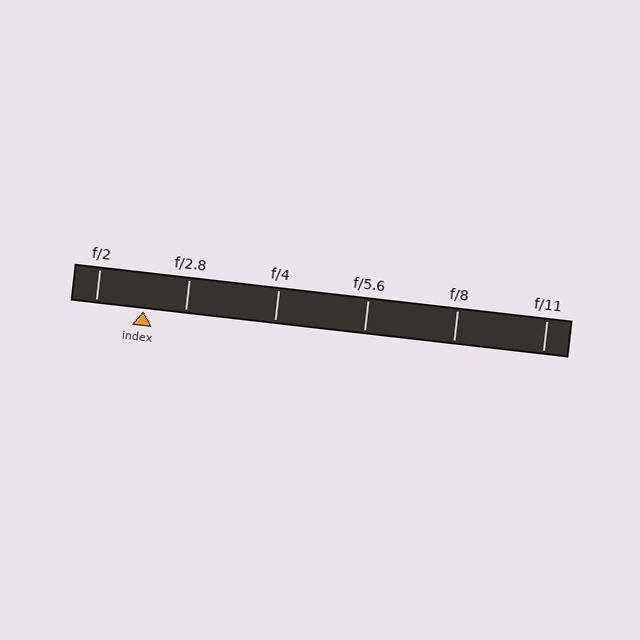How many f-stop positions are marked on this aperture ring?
There are 6 f-stop positions marked.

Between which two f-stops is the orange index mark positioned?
The index mark is between f/2 and f/2.8.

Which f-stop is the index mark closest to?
The index mark is closest to f/2.8.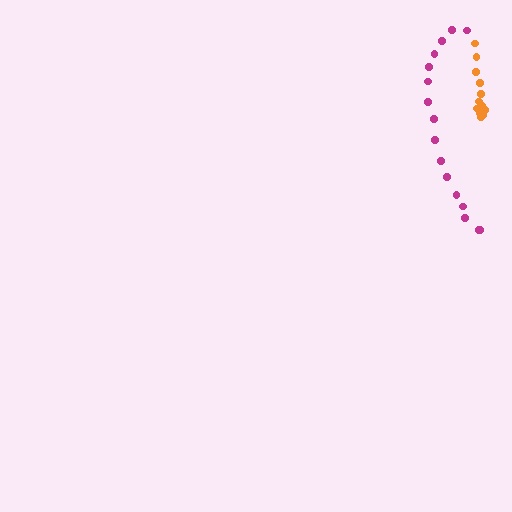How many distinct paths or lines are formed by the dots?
There are 2 distinct paths.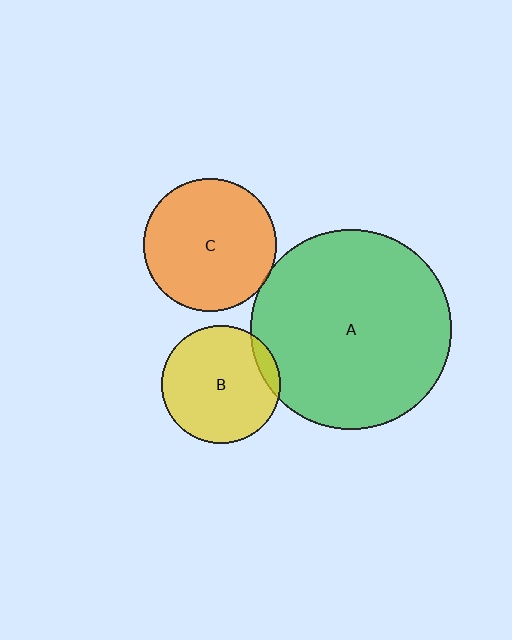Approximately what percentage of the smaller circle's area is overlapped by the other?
Approximately 10%.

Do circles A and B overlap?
Yes.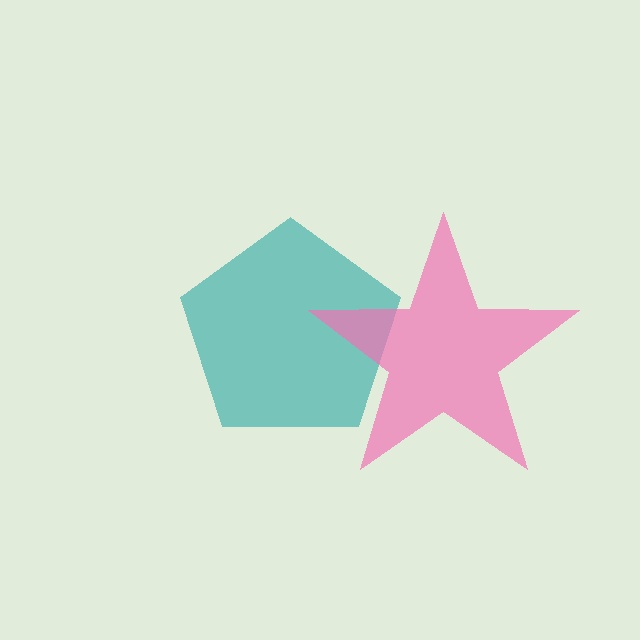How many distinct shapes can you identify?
There are 2 distinct shapes: a teal pentagon, a pink star.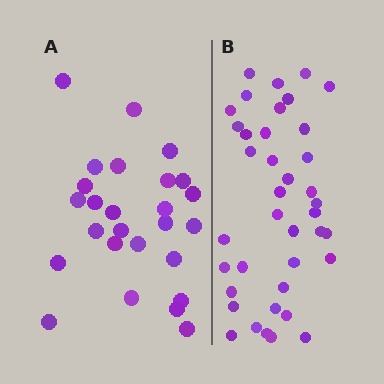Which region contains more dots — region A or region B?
Region B (the right region) has more dots.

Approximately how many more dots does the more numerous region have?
Region B has approximately 15 more dots than region A.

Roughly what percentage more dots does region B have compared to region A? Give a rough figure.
About 50% more.